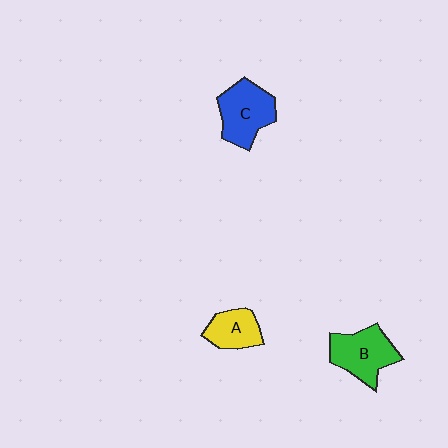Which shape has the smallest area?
Shape A (yellow).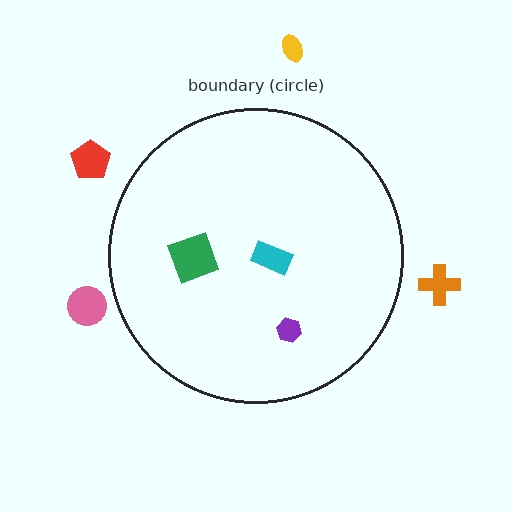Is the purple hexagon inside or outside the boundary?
Inside.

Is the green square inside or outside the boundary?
Inside.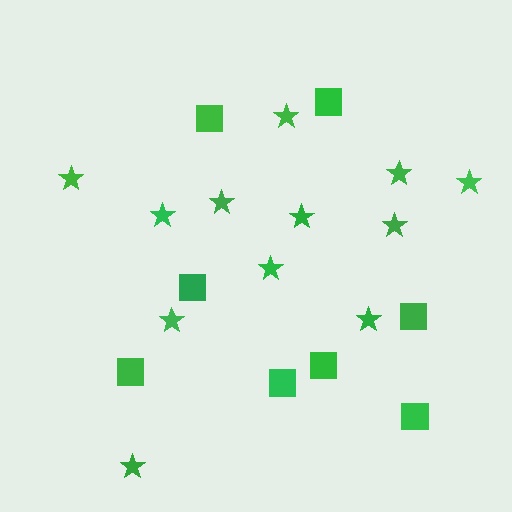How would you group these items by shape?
There are 2 groups: one group of stars (12) and one group of squares (8).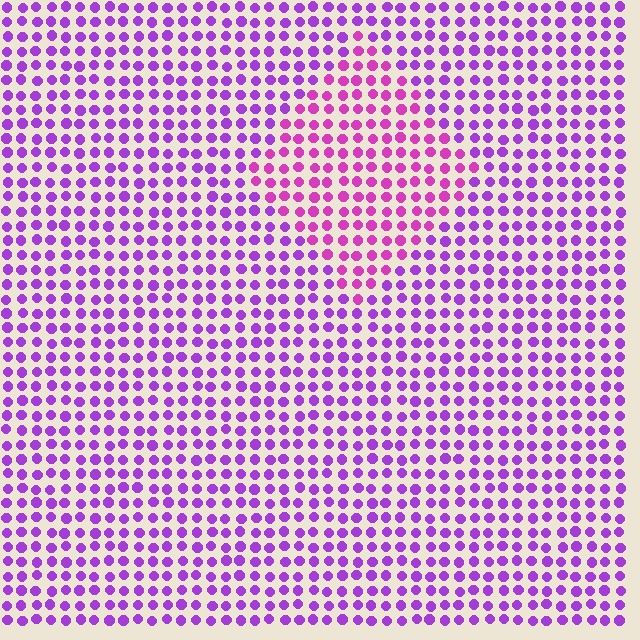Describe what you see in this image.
The image is filled with small purple elements in a uniform arrangement. A diamond-shaped region is visible where the elements are tinted to a slightly different hue, forming a subtle color boundary.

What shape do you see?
I see a diamond.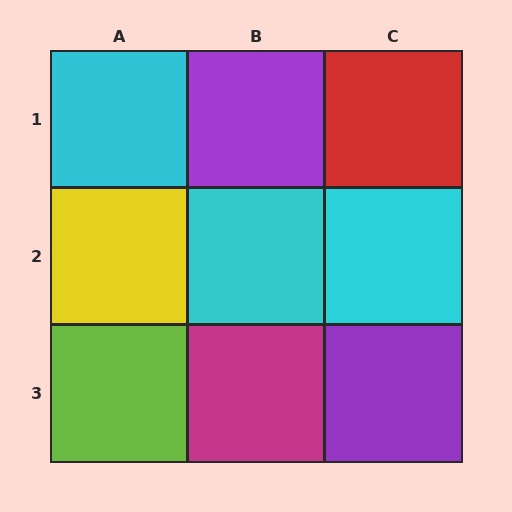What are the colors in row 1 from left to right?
Cyan, purple, red.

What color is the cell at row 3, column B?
Magenta.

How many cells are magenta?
1 cell is magenta.